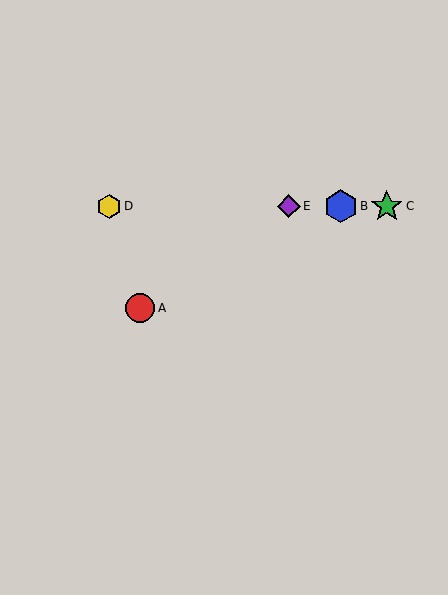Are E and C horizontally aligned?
Yes, both are at y≈206.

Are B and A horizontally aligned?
No, B is at y≈206 and A is at y≈308.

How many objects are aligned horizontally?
4 objects (B, C, D, E) are aligned horizontally.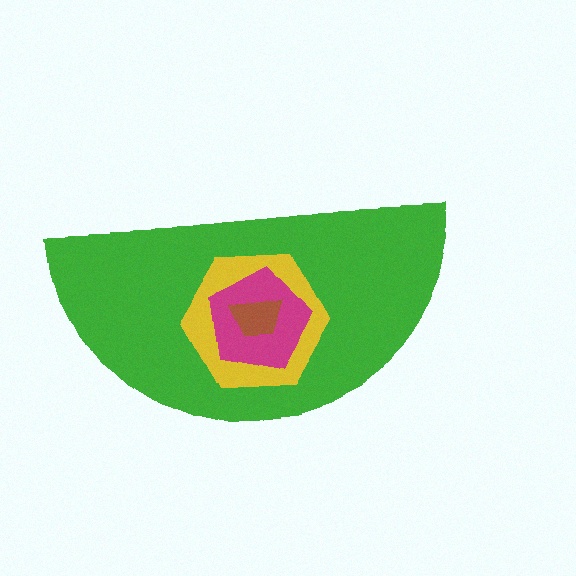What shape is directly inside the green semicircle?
The yellow hexagon.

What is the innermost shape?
The brown trapezoid.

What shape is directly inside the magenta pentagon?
The brown trapezoid.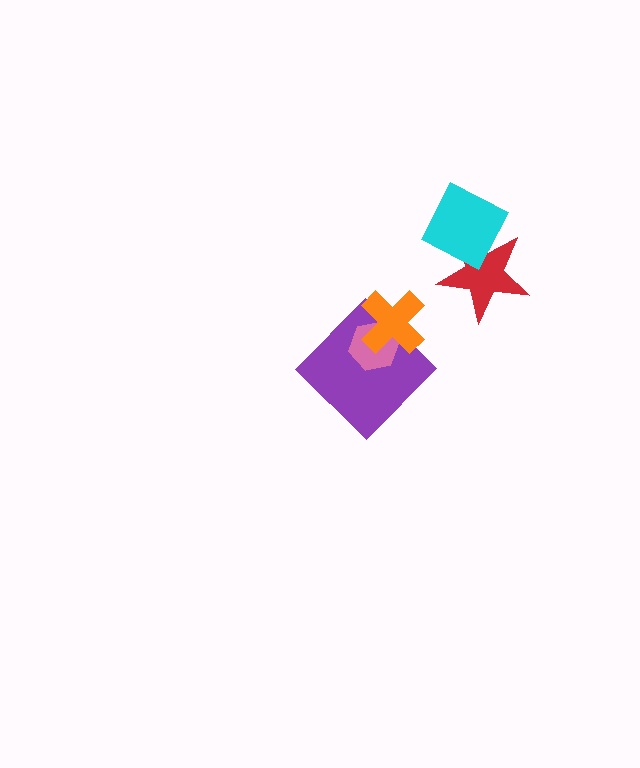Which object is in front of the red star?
The cyan diamond is in front of the red star.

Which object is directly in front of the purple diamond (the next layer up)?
The pink hexagon is directly in front of the purple diamond.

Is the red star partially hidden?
Yes, it is partially covered by another shape.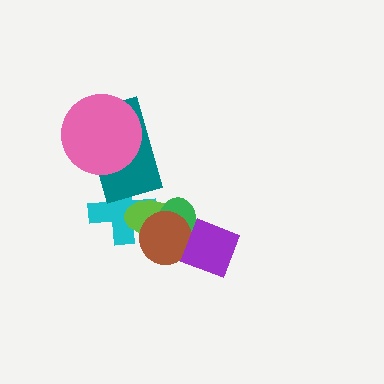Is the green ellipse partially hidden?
Yes, it is partially covered by another shape.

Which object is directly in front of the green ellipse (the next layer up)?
The brown circle is directly in front of the green ellipse.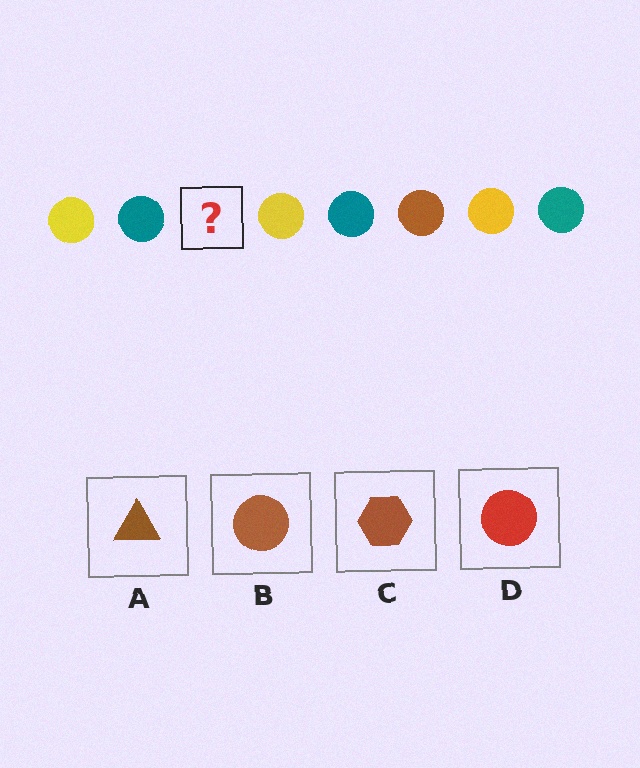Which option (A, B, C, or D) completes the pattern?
B.